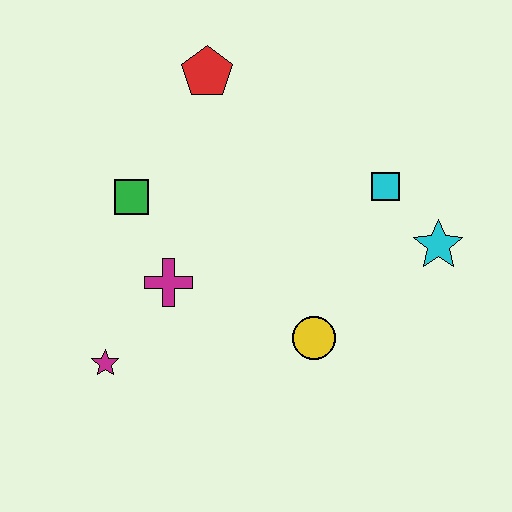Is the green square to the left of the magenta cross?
Yes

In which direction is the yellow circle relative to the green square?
The yellow circle is to the right of the green square.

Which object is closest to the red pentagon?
The green square is closest to the red pentagon.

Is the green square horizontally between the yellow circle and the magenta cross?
No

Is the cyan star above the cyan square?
No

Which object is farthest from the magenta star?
The cyan star is farthest from the magenta star.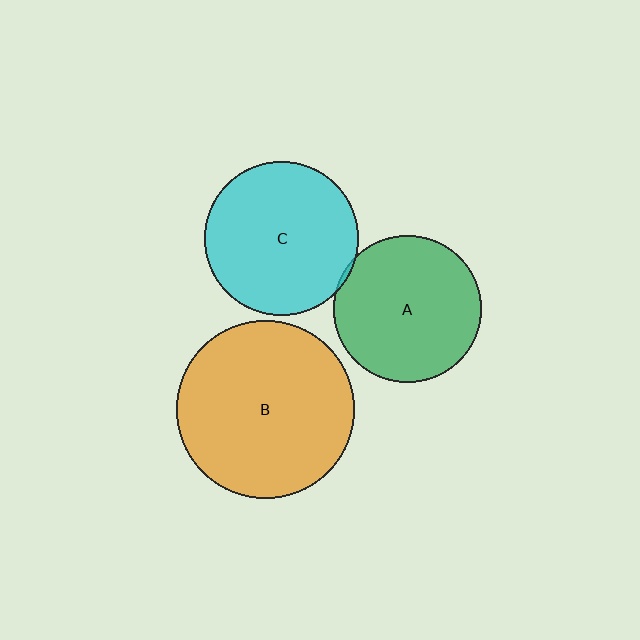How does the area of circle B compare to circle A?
Approximately 1.5 times.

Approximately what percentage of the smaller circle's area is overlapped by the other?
Approximately 5%.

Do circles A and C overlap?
Yes.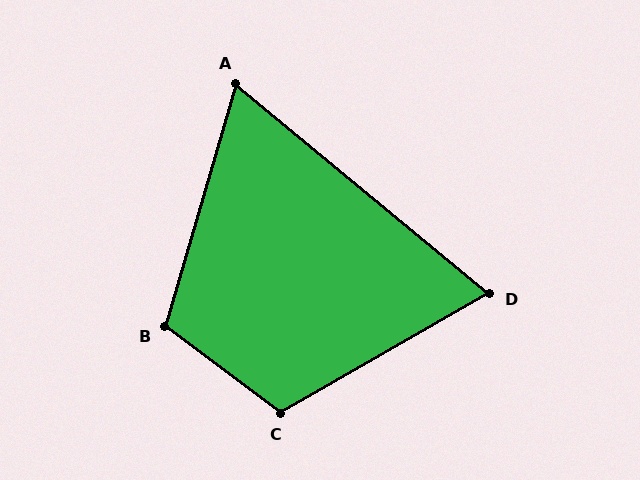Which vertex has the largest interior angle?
C, at approximately 113 degrees.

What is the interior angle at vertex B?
Approximately 110 degrees (obtuse).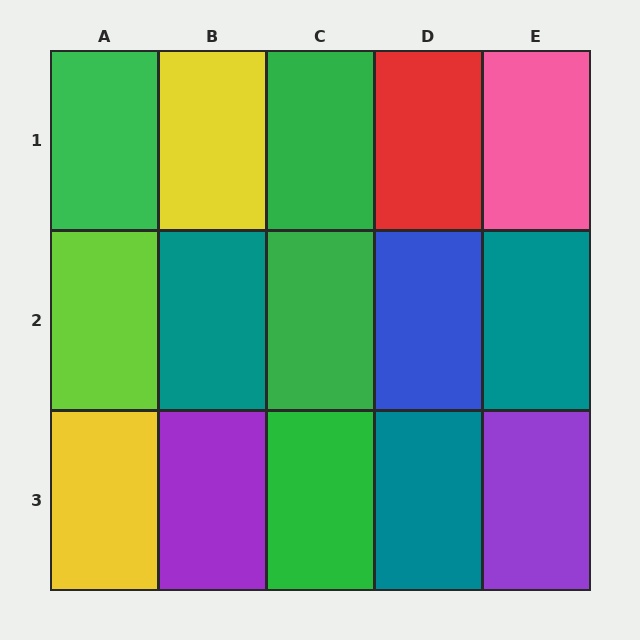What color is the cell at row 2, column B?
Teal.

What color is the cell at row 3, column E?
Purple.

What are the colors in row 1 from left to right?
Green, yellow, green, red, pink.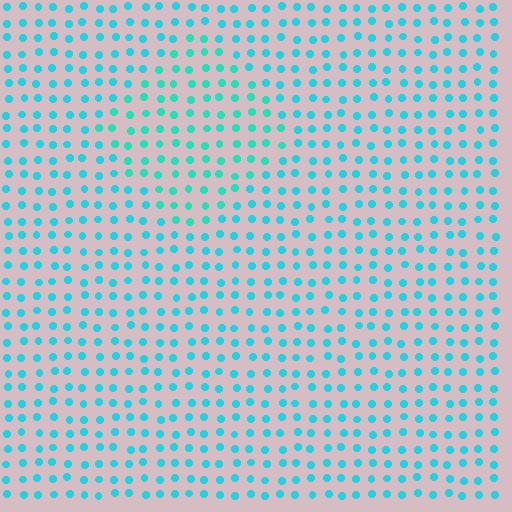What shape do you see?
I see a diamond.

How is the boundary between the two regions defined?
The boundary is defined purely by a slight shift in hue (about 18 degrees). Spacing, size, and orientation are identical on both sides.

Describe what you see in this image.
The image is filled with small cyan elements in a uniform arrangement. A diamond-shaped region is visible where the elements are tinted to a slightly different hue, forming a subtle color boundary.